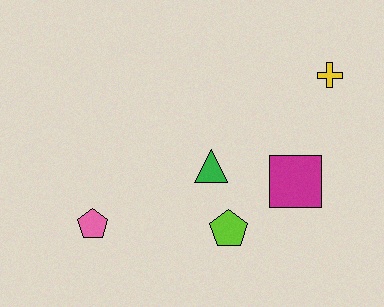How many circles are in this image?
There are no circles.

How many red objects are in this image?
There are no red objects.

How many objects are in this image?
There are 5 objects.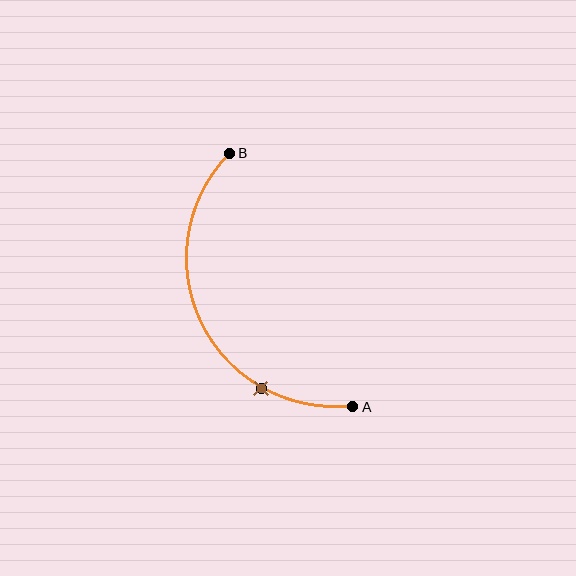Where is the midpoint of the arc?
The arc midpoint is the point on the curve farthest from the straight line joining A and B. It sits to the left of that line.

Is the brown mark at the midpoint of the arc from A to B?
No. The brown mark lies on the arc but is closer to endpoint A. The arc midpoint would be at the point on the curve equidistant along the arc from both A and B.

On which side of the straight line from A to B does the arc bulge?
The arc bulges to the left of the straight line connecting A and B.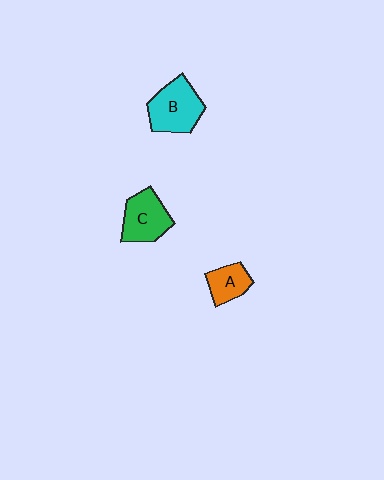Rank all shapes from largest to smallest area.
From largest to smallest: B (cyan), C (green), A (orange).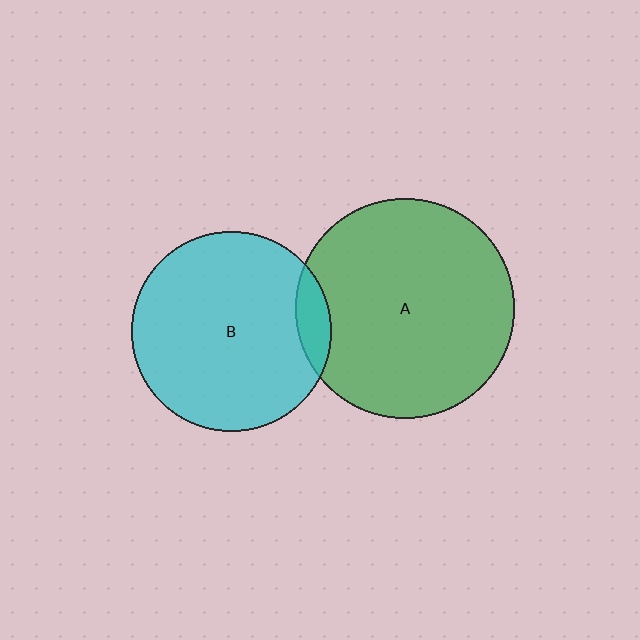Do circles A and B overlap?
Yes.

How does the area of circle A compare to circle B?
Approximately 1.2 times.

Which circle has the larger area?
Circle A (green).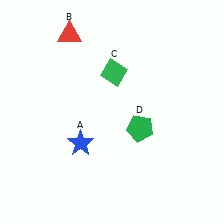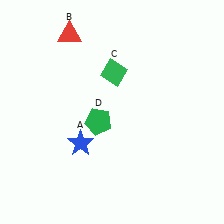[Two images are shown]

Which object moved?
The green pentagon (D) moved left.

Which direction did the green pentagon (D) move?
The green pentagon (D) moved left.